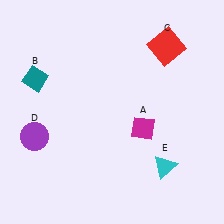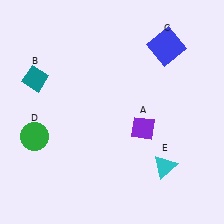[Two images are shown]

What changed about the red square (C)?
In Image 1, C is red. In Image 2, it changed to blue.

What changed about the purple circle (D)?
In Image 1, D is purple. In Image 2, it changed to green.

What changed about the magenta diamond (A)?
In Image 1, A is magenta. In Image 2, it changed to purple.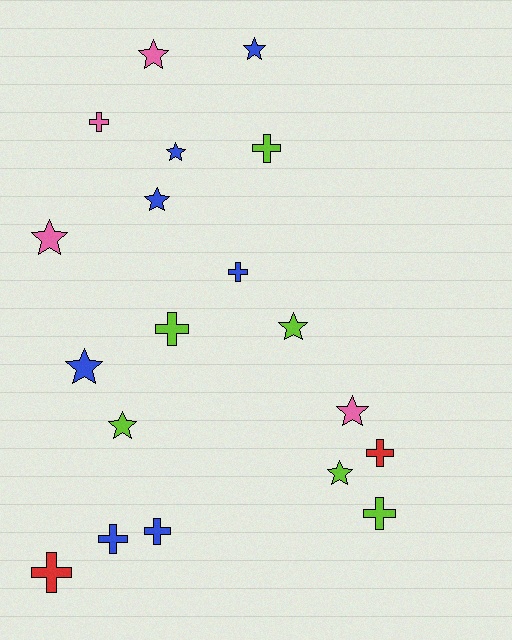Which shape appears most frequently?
Star, with 10 objects.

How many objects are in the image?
There are 19 objects.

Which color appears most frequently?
Blue, with 7 objects.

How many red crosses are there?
There are 2 red crosses.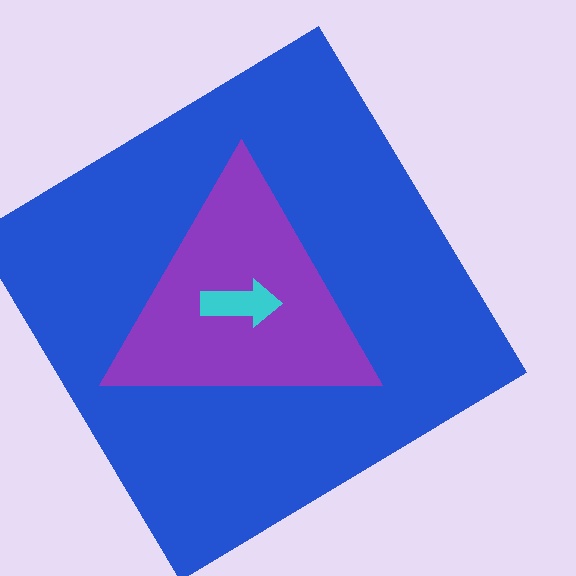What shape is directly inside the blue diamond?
The purple triangle.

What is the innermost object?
The cyan arrow.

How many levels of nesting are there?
3.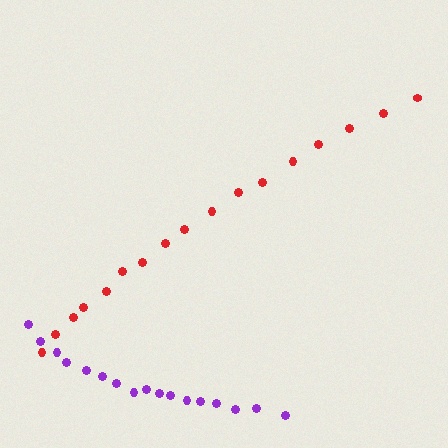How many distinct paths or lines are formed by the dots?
There are 2 distinct paths.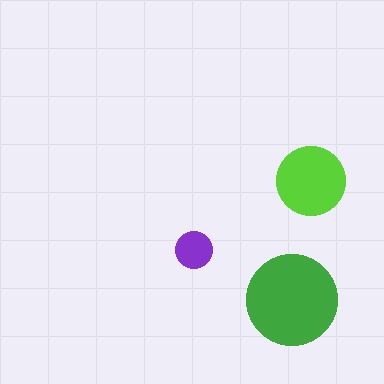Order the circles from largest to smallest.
the green one, the lime one, the purple one.